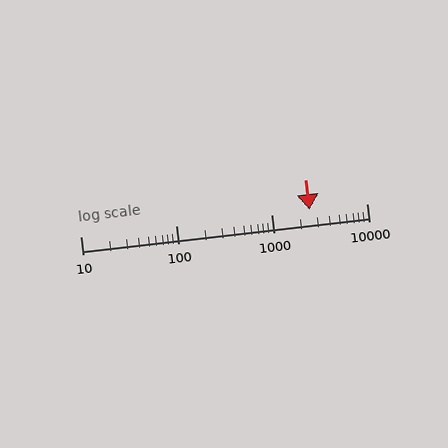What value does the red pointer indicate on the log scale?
The pointer indicates approximately 2500.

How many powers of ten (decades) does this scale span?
The scale spans 3 decades, from 10 to 10000.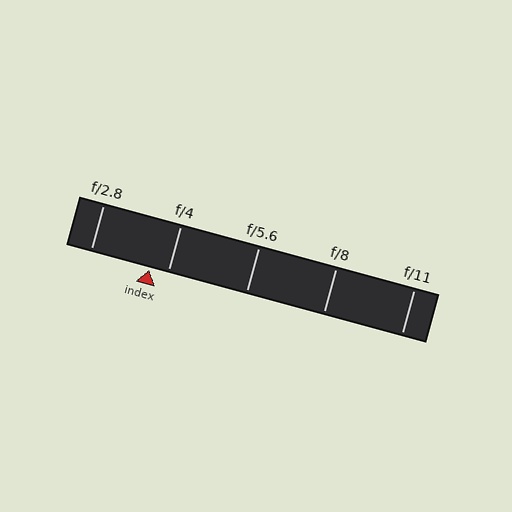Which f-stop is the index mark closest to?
The index mark is closest to f/4.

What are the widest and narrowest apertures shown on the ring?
The widest aperture shown is f/2.8 and the narrowest is f/11.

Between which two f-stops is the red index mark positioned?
The index mark is between f/2.8 and f/4.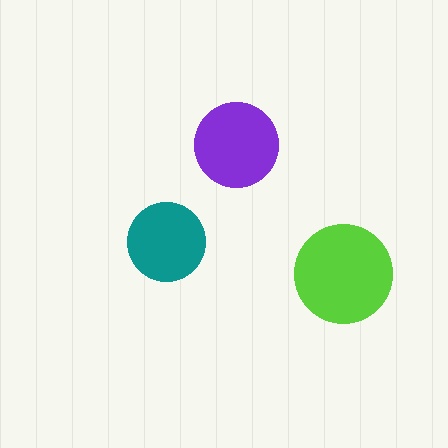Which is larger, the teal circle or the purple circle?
The purple one.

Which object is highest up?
The purple circle is topmost.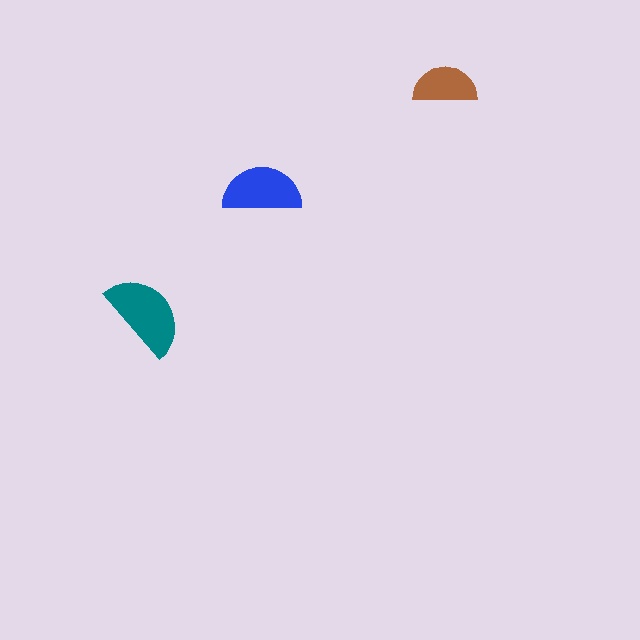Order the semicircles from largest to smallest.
the teal one, the blue one, the brown one.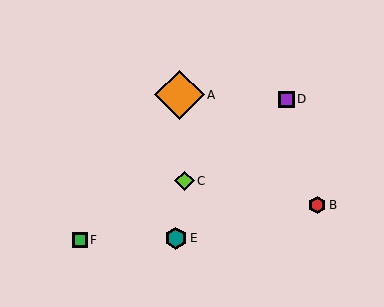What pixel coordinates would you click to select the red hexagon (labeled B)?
Click at (317, 205) to select the red hexagon B.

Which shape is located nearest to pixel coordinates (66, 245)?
The green square (labeled F) at (80, 240) is nearest to that location.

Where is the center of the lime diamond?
The center of the lime diamond is at (184, 181).